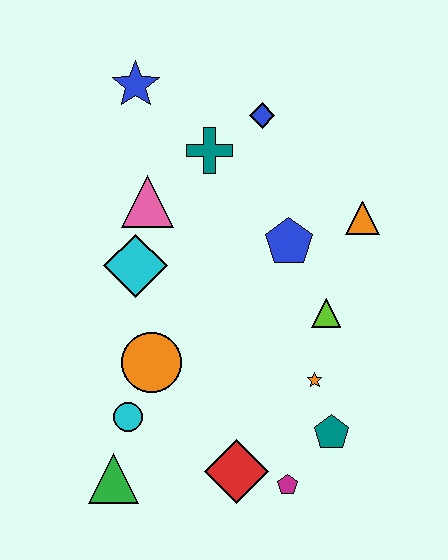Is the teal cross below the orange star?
No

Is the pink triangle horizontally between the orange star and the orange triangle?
No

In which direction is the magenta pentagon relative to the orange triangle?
The magenta pentagon is below the orange triangle.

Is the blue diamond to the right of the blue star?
Yes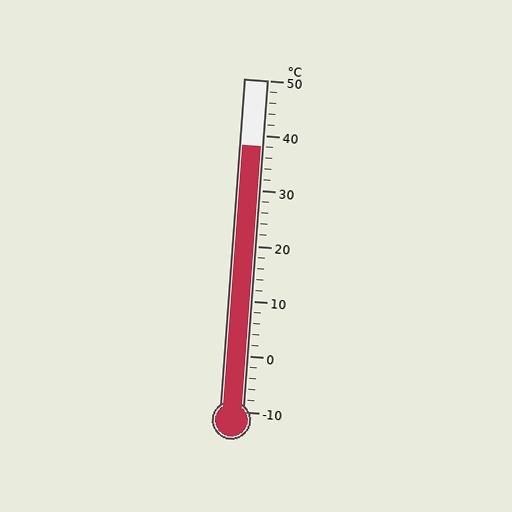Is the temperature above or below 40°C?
The temperature is below 40°C.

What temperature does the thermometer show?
The thermometer shows approximately 38°C.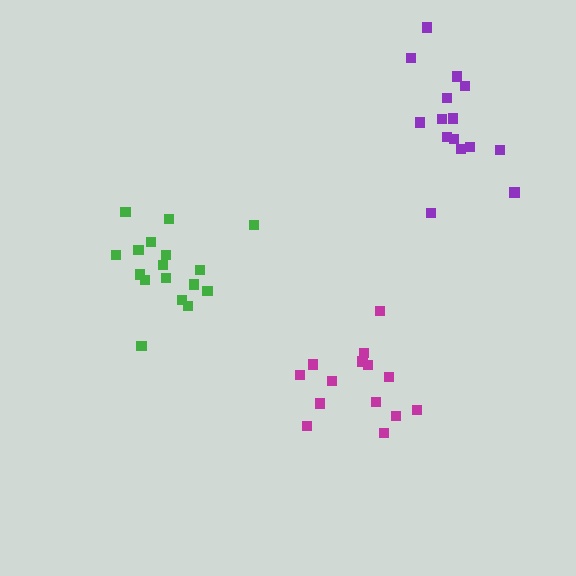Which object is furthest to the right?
The purple cluster is rightmost.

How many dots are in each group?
Group 1: 17 dots, Group 2: 15 dots, Group 3: 14 dots (46 total).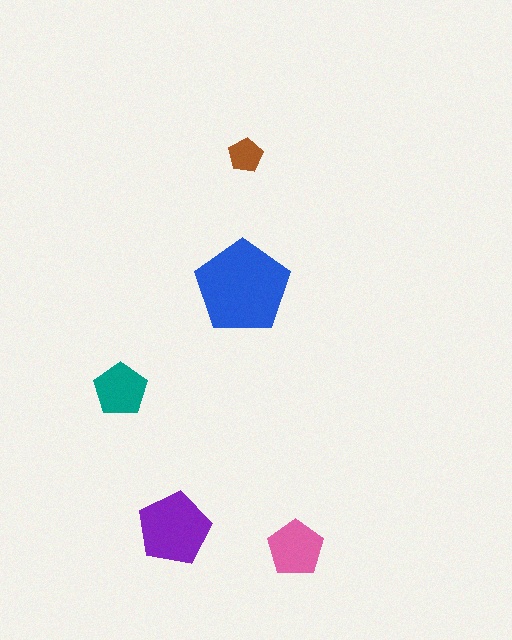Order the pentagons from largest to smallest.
the blue one, the purple one, the pink one, the teal one, the brown one.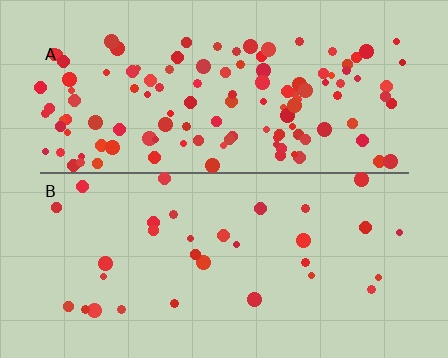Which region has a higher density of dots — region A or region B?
A (the top).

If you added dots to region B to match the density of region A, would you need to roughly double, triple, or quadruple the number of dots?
Approximately quadruple.